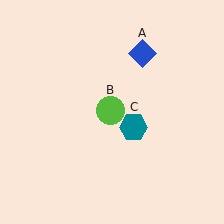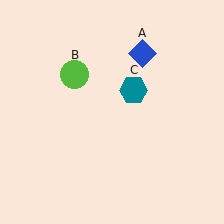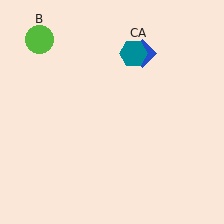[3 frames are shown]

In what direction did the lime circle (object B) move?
The lime circle (object B) moved up and to the left.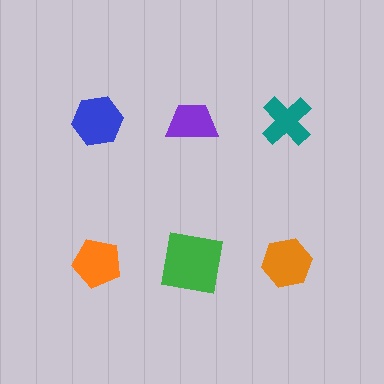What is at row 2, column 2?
A green square.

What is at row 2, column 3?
An orange hexagon.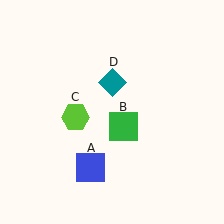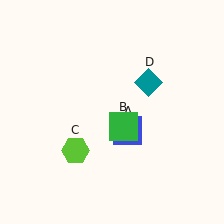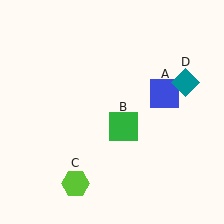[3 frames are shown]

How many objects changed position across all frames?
3 objects changed position: blue square (object A), lime hexagon (object C), teal diamond (object D).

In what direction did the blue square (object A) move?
The blue square (object A) moved up and to the right.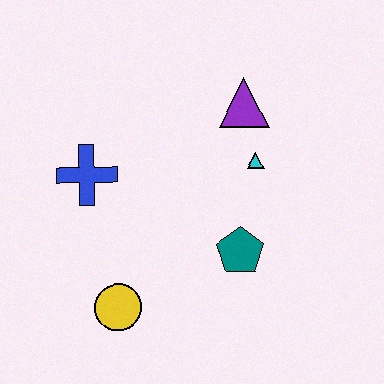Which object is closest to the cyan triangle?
The purple triangle is closest to the cyan triangle.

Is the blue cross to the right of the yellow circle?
No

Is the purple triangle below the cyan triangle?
No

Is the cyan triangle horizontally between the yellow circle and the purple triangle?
No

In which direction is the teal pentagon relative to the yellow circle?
The teal pentagon is to the right of the yellow circle.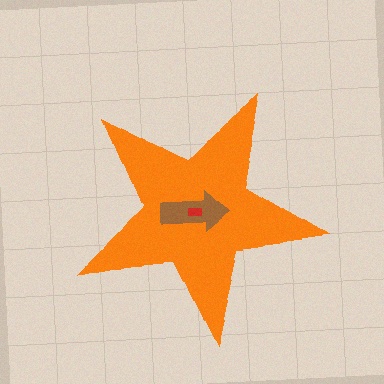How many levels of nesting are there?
3.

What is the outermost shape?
The orange star.